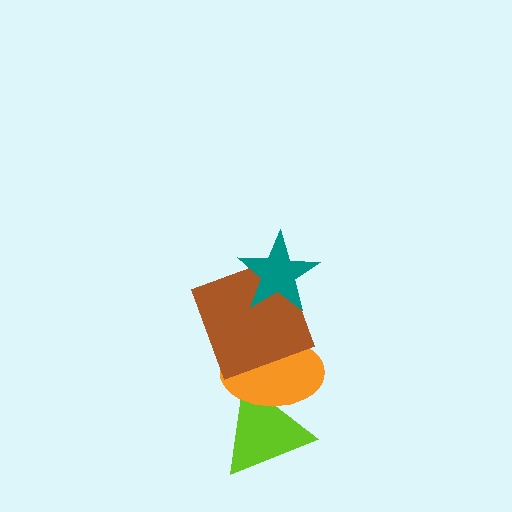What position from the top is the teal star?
The teal star is 1st from the top.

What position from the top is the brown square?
The brown square is 2nd from the top.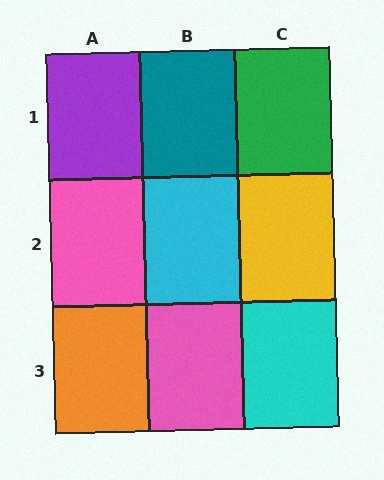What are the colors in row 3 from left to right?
Orange, pink, cyan.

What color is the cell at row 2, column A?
Pink.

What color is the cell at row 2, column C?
Yellow.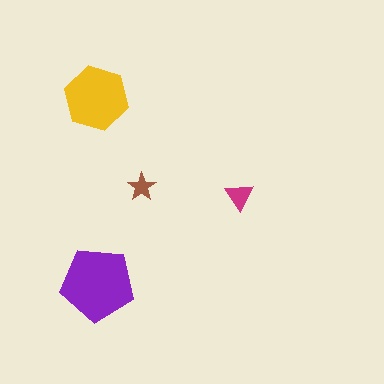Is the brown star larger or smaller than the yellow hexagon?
Smaller.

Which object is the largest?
The purple pentagon.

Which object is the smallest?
The brown star.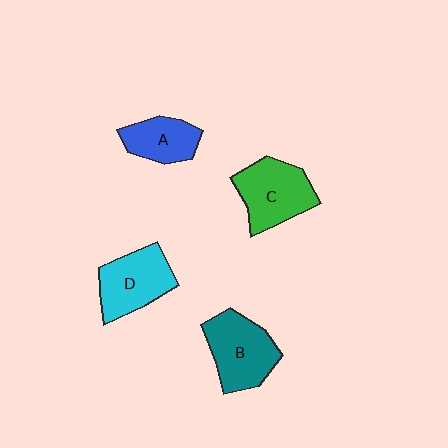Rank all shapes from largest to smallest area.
From largest to smallest: B (teal), C (green), D (cyan), A (blue).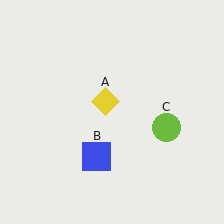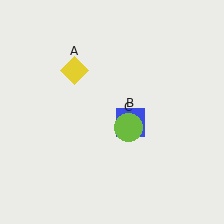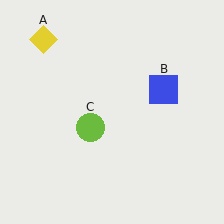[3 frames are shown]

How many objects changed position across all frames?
3 objects changed position: yellow diamond (object A), blue square (object B), lime circle (object C).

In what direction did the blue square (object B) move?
The blue square (object B) moved up and to the right.